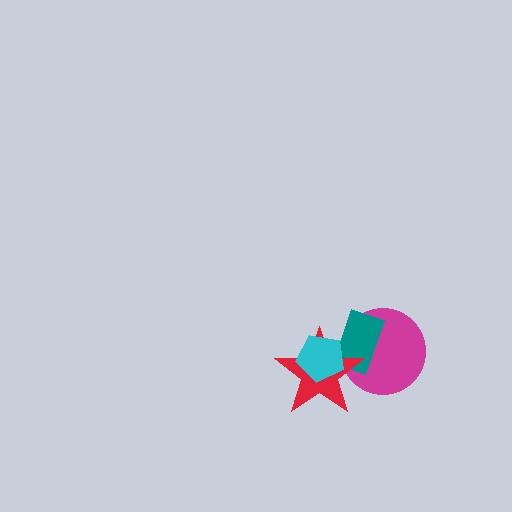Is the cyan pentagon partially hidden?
No, no other shape covers it.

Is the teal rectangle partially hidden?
Yes, it is partially covered by another shape.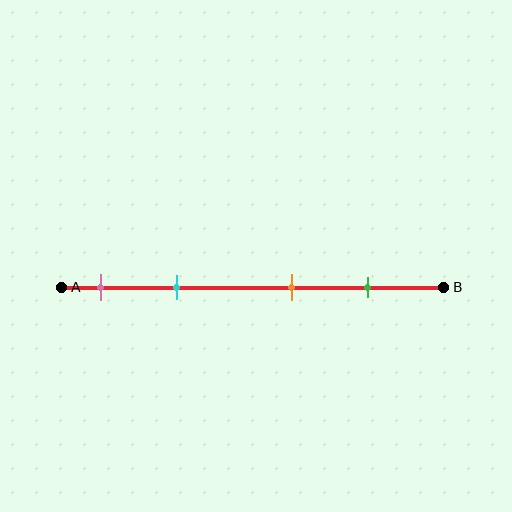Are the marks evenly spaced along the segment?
No, the marks are not evenly spaced.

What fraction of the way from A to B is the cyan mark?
The cyan mark is approximately 30% (0.3) of the way from A to B.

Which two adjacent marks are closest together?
The pink and cyan marks are the closest adjacent pair.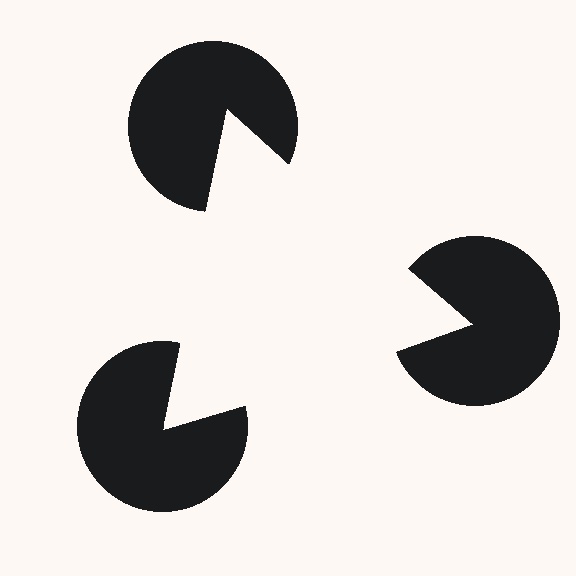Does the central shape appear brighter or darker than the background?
It typically appears slightly brighter than the background, even though no actual brightness change is drawn.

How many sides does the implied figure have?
3 sides.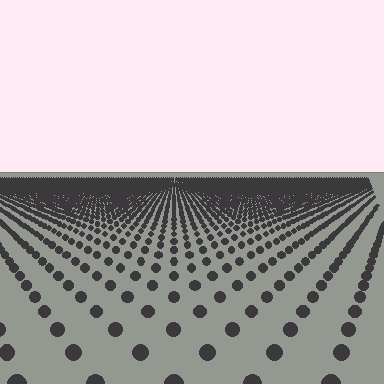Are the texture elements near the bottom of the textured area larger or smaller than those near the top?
Larger. Near the bottom, elements are closer to the viewer and appear at a bigger on-screen size.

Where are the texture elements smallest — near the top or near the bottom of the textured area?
Near the top.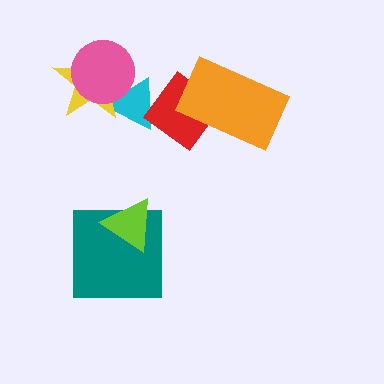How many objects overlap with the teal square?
1 object overlaps with the teal square.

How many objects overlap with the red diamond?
2 objects overlap with the red diamond.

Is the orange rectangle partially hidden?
No, no other shape covers it.